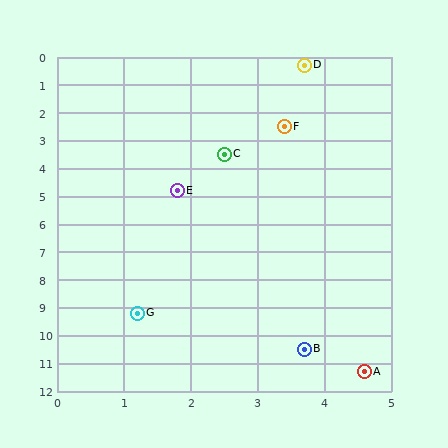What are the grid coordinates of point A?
Point A is at approximately (4.6, 11.3).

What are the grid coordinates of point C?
Point C is at approximately (2.5, 3.5).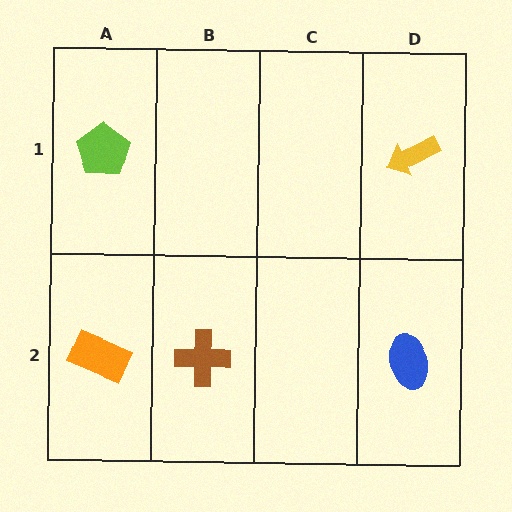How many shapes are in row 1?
2 shapes.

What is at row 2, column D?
A blue ellipse.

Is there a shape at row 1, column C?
No, that cell is empty.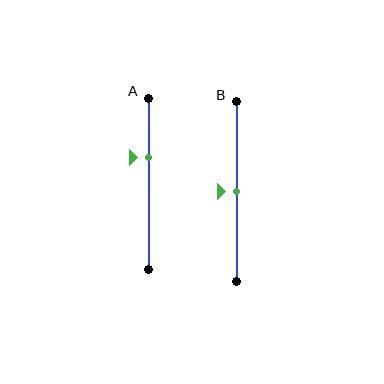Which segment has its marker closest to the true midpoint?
Segment B has its marker closest to the true midpoint.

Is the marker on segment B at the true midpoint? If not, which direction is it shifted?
Yes, the marker on segment B is at the true midpoint.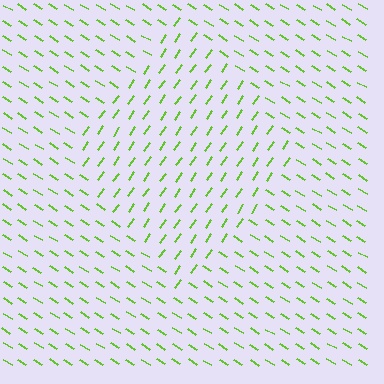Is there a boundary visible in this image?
Yes, there is a texture boundary formed by a change in line orientation.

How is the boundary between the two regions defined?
The boundary is defined purely by a change in line orientation (approximately 87 degrees difference). All lines are the same color and thickness.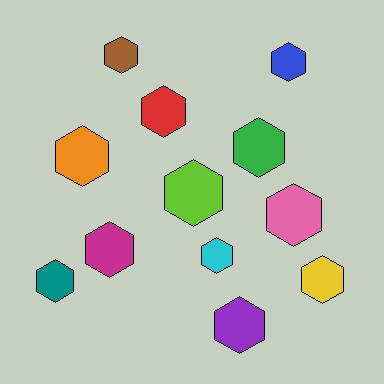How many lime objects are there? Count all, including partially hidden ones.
There is 1 lime object.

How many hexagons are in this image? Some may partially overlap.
There are 12 hexagons.